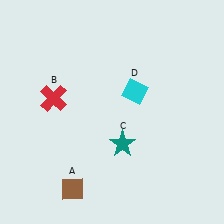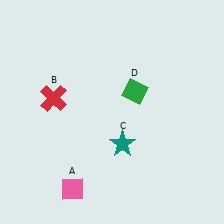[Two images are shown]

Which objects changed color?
A changed from brown to pink. D changed from cyan to green.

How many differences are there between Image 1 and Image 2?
There are 2 differences between the two images.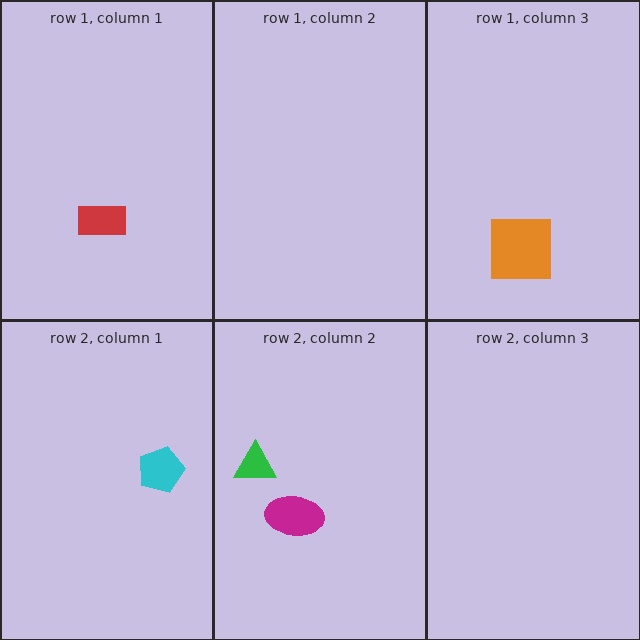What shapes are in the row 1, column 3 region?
The orange square.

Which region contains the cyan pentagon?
The row 2, column 1 region.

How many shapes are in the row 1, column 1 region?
1.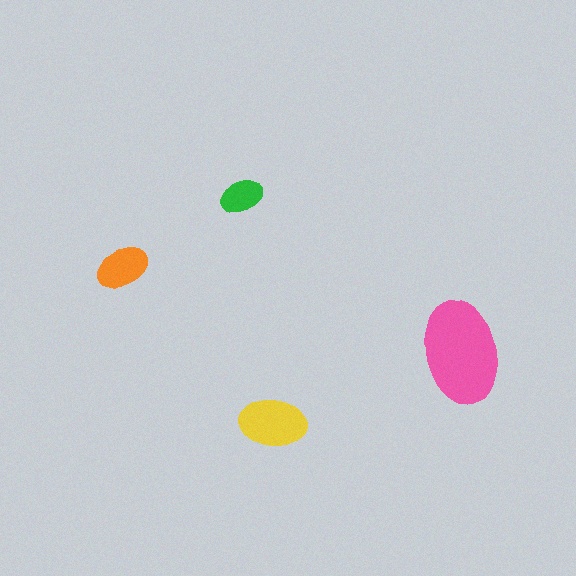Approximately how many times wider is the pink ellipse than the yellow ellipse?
About 1.5 times wider.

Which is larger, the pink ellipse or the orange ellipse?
The pink one.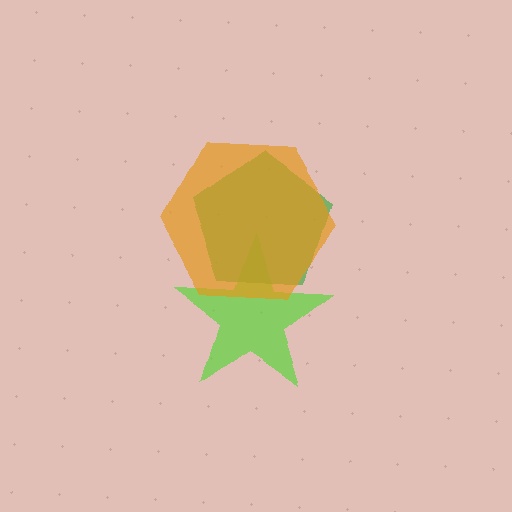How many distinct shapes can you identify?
There are 3 distinct shapes: a lime star, a green pentagon, an orange hexagon.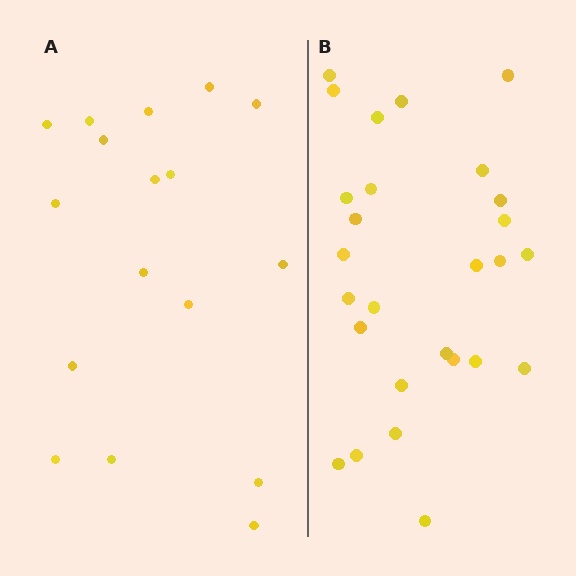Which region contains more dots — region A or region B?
Region B (the right region) has more dots.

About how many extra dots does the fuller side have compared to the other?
Region B has roughly 10 or so more dots than region A.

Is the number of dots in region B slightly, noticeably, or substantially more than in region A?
Region B has substantially more. The ratio is roughly 1.6 to 1.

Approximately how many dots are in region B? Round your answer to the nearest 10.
About 30 dots. (The exact count is 27, which rounds to 30.)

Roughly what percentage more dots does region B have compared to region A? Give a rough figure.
About 60% more.